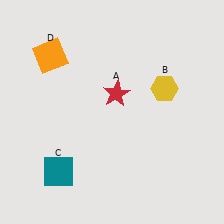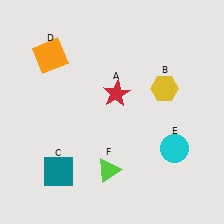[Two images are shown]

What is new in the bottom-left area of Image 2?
A lime triangle (F) was added in the bottom-left area of Image 2.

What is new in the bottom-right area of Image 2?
A cyan circle (E) was added in the bottom-right area of Image 2.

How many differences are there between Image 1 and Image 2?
There are 2 differences between the two images.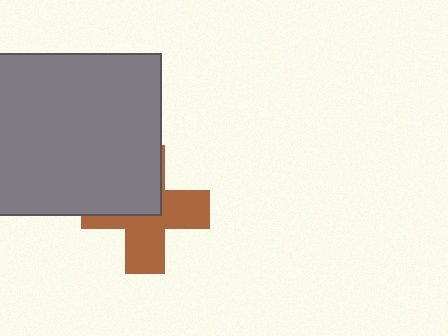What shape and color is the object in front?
The object in front is a gray rectangle.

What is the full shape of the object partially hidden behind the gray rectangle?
The partially hidden object is a brown cross.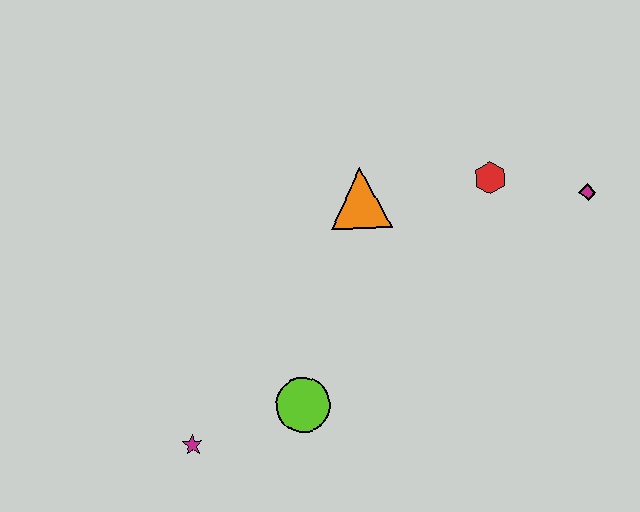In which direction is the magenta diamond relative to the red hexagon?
The magenta diamond is to the right of the red hexagon.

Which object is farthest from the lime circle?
The magenta diamond is farthest from the lime circle.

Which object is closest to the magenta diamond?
The red hexagon is closest to the magenta diamond.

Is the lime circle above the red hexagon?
No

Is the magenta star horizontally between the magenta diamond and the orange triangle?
No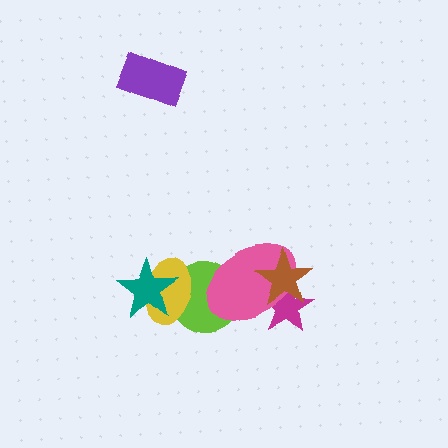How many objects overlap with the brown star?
2 objects overlap with the brown star.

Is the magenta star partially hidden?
Yes, it is partially covered by another shape.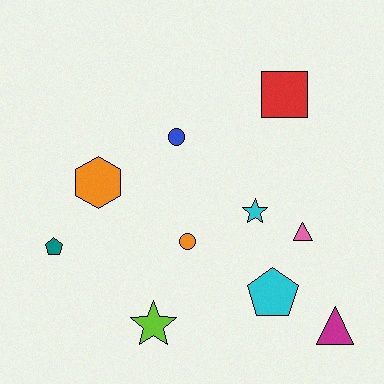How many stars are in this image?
There are 2 stars.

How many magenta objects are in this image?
There is 1 magenta object.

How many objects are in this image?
There are 10 objects.